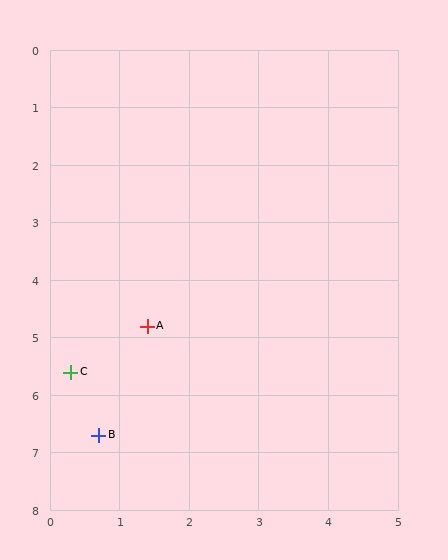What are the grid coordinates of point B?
Point B is at approximately (0.7, 6.7).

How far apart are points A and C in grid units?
Points A and C are about 1.4 grid units apart.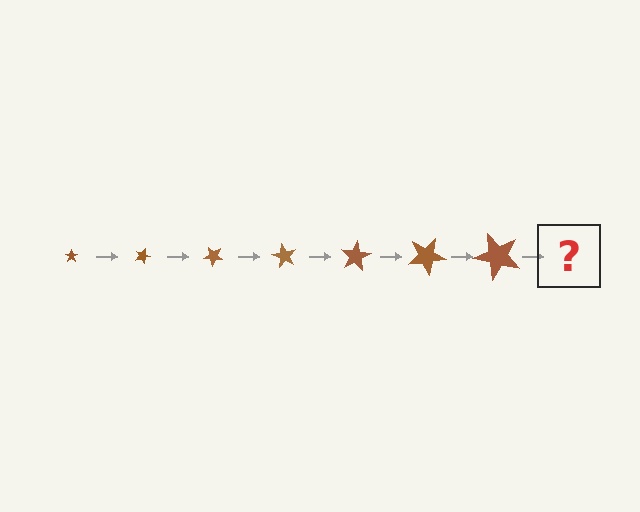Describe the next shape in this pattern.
It should be a star, larger than the previous one and rotated 140 degrees from the start.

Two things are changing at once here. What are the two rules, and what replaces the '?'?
The two rules are that the star grows larger each step and it rotates 20 degrees each step. The '?' should be a star, larger than the previous one and rotated 140 degrees from the start.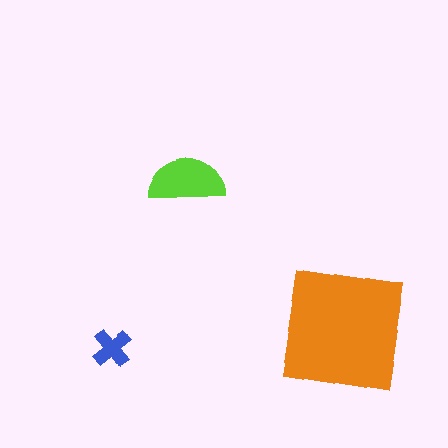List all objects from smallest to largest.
The blue cross, the lime semicircle, the orange square.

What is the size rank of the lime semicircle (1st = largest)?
2nd.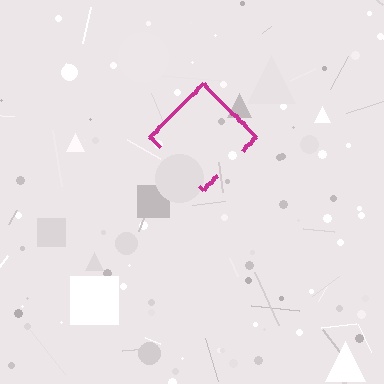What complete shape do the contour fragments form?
The contour fragments form a diamond.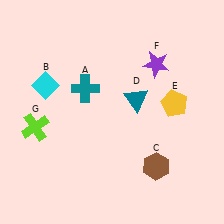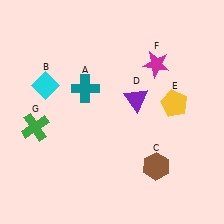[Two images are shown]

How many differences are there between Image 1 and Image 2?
There are 3 differences between the two images.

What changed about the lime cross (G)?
In Image 1, G is lime. In Image 2, it changed to green.